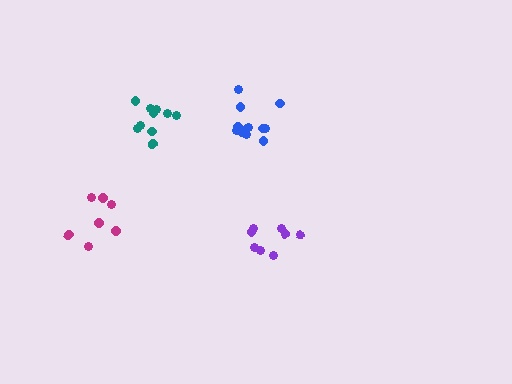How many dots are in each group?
Group 1: 10 dots, Group 2: 12 dots, Group 3: 8 dots, Group 4: 7 dots (37 total).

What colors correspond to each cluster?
The clusters are colored: teal, blue, purple, magenta.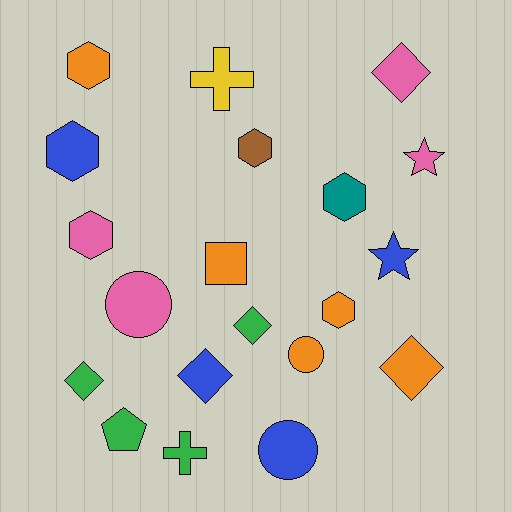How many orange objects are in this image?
There are 5 orange objects.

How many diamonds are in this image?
There are 5 diamonds.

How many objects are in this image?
There are 20 objects.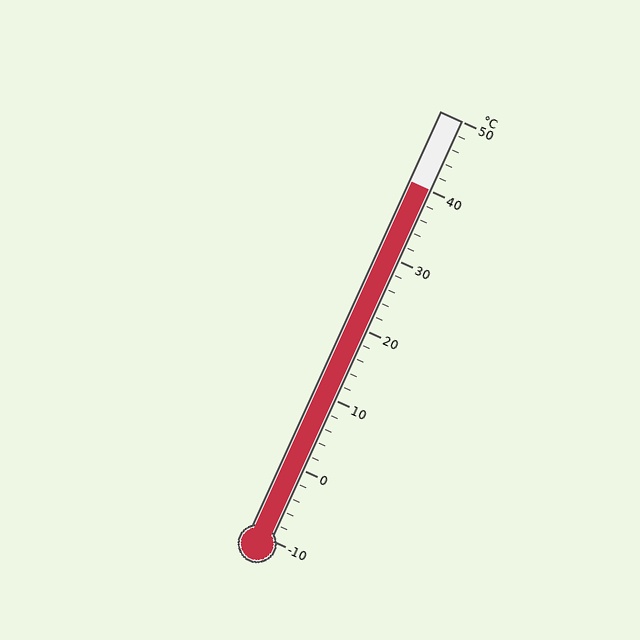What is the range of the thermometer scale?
The thermometer scale ranges from -10°C to 50°C.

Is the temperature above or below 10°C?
The temperature is above 10°C.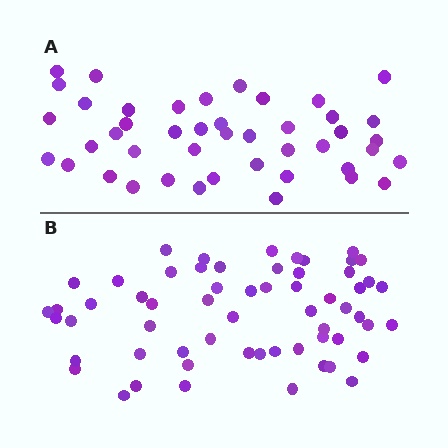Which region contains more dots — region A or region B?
Region B (the bottom region) has more dots.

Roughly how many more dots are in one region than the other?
Region B has approximately 15 more dots than region A.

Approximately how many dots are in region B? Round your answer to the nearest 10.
About 60 dots.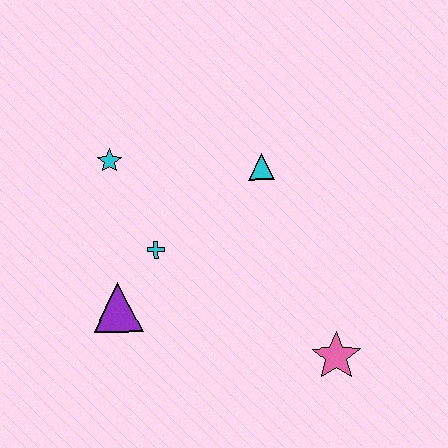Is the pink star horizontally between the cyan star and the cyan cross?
No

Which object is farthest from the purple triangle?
The pink star is farthest from the purple triangle.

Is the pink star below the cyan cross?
Yes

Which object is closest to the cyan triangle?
The cyan cross is closest to the cyan triangle.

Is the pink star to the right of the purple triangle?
Yes